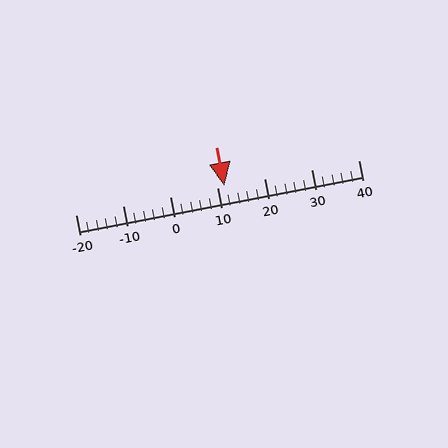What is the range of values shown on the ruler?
The ruler shows values from -20 to 40.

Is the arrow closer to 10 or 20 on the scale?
The arrow is closer to 10.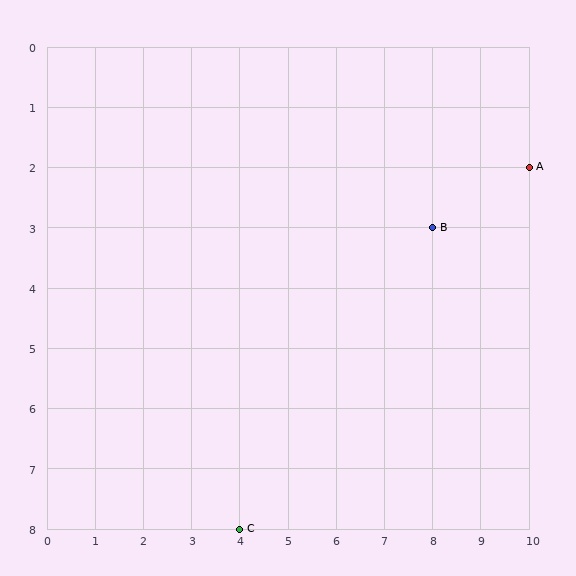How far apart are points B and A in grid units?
Points B and A are 2 columns and 1 row apart (about 2.2 grid units diagonally).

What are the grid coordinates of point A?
Point A is at grid coordinates (10, 2).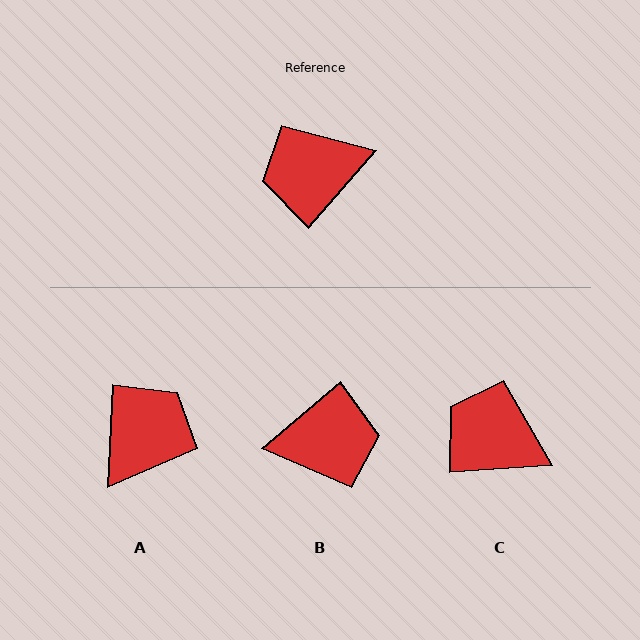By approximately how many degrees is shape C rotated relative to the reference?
Approximately 45 degrees clockwise.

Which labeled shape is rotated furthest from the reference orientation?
B, about 171 degrees away.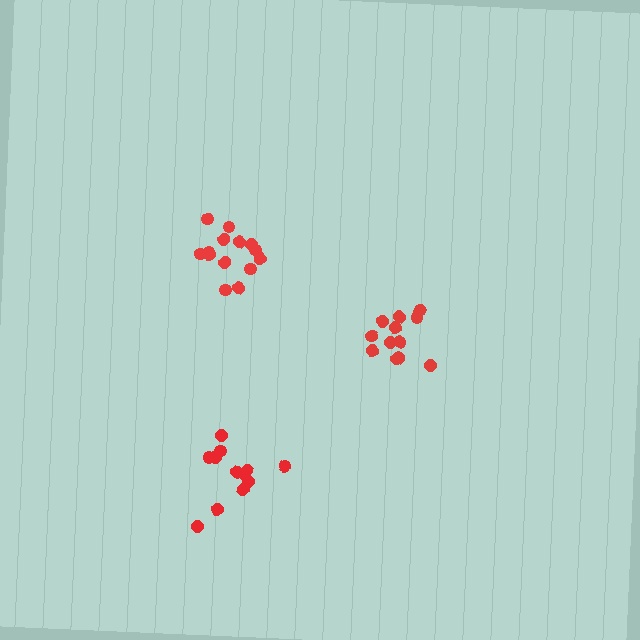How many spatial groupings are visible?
There are 3 spatial groupings.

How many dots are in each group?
Group 1: 14 dots, Group 2: 12 dots, Group 3: 12 dots (38 total).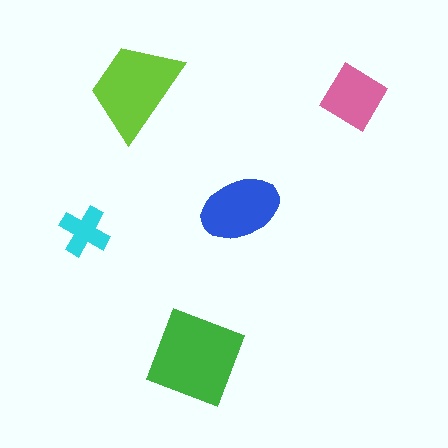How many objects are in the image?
There are 5 objects in the image.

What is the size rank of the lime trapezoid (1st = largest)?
2nd.